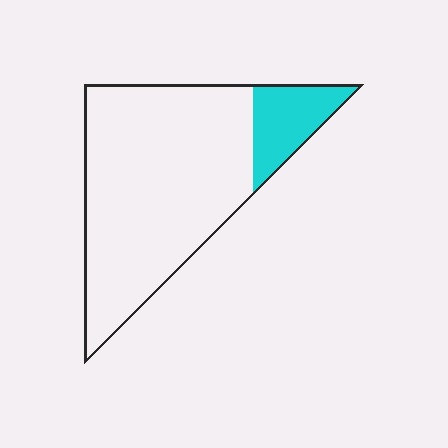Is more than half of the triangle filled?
No.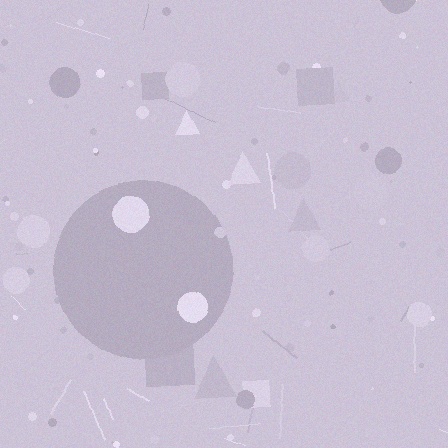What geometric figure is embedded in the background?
A circle is embedded in the background.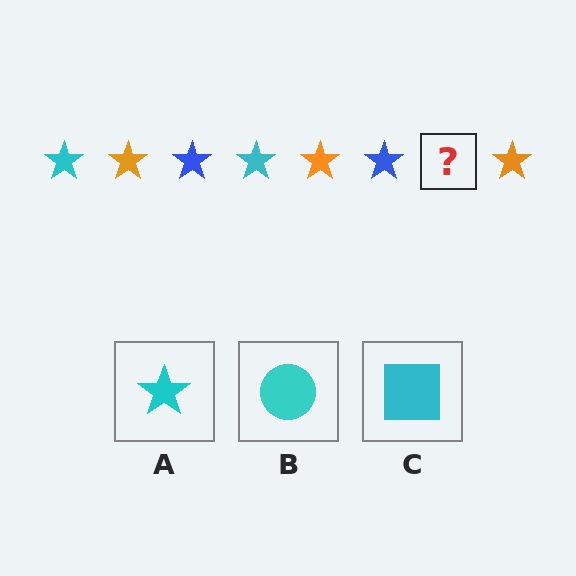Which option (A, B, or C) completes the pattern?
A.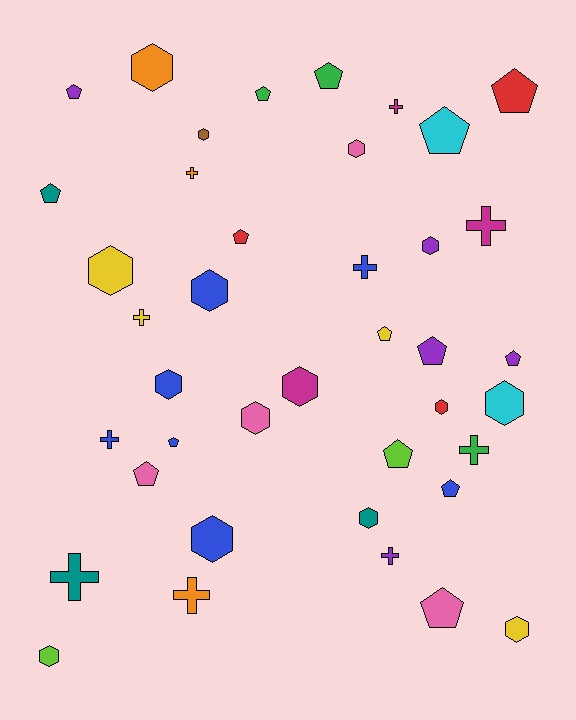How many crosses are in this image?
There are 10 crosses.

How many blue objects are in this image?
There are 7 blue objects.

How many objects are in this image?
There are 40 objects.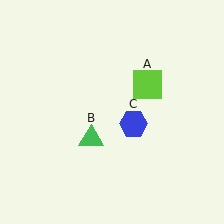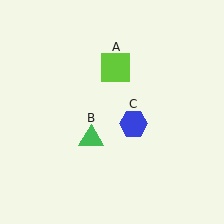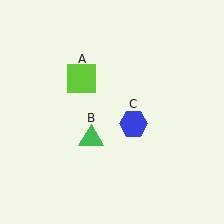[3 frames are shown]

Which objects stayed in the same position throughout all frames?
Green triangle (object B) and blue hexagon (object C) remained stationary.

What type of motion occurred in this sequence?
The lime square (object A) rotated counterclockwise around the center of the scene.